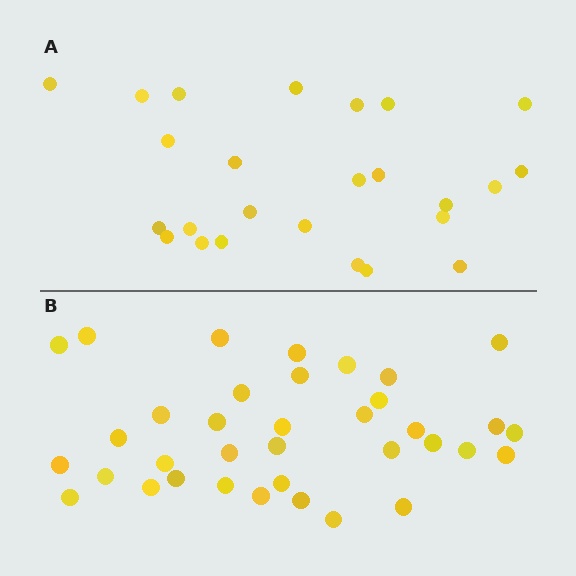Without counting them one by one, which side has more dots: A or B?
Region B (the bottom region) has more dots.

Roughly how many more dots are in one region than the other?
Region B has roughly 12 or so more dots than region A.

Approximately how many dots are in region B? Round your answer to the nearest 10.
About 40 dots. (The exact count is 36, which rounds to 40.)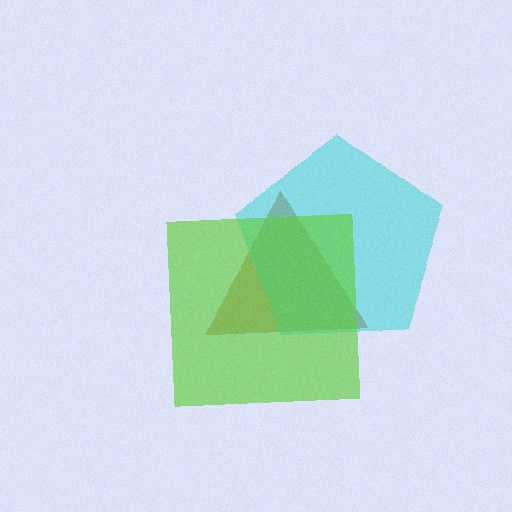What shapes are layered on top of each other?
The layered shapes are: a brown triangle, a cyan pentagon, a lime square.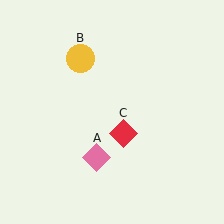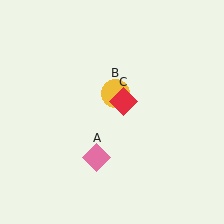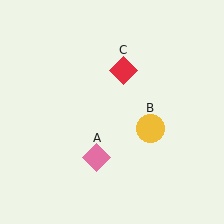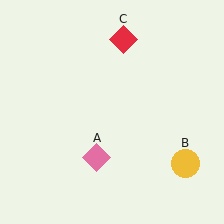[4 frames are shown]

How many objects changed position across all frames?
2 objects changed position: yellow circle (object B), red diamond (object C).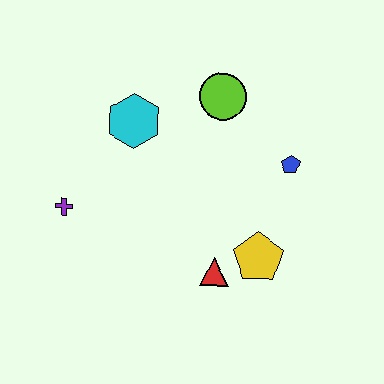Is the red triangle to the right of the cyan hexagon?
Yes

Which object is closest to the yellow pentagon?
The red triangle is closest to the yellow pentagon.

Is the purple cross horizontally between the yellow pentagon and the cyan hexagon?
No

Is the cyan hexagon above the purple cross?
Yes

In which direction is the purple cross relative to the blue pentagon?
The purple cross is to the left of the blue pentagon.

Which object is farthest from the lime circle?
The purple cross is farthest from the lime circle.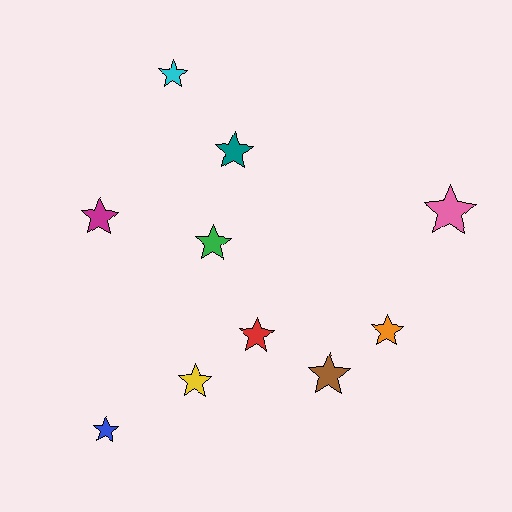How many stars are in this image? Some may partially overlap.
There are 10 stars.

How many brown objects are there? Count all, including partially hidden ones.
There is 1 brown object.